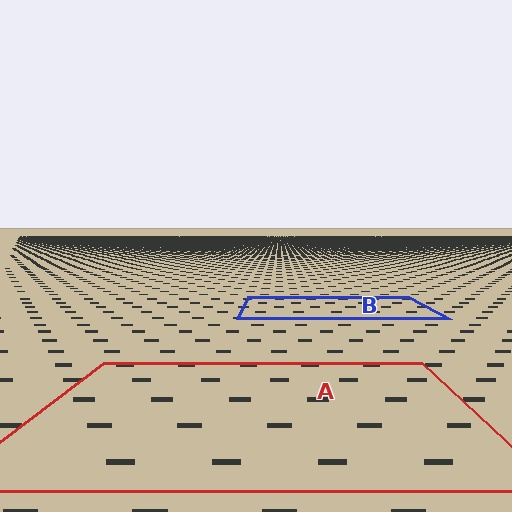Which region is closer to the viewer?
Region A is closer. The texture elements there are larger and more spread out.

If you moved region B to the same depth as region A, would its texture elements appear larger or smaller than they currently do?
They would appear larger. At a closer depth, the same texture elements are projected at a bigger on-screen size.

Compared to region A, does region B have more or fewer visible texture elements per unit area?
Region B has more texture elements per unit area — they are packed more densely because it is farther away.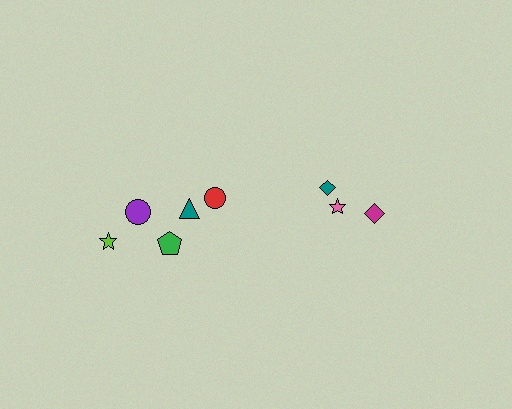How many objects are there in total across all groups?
There are 8 objects.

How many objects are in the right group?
There are 3 objects.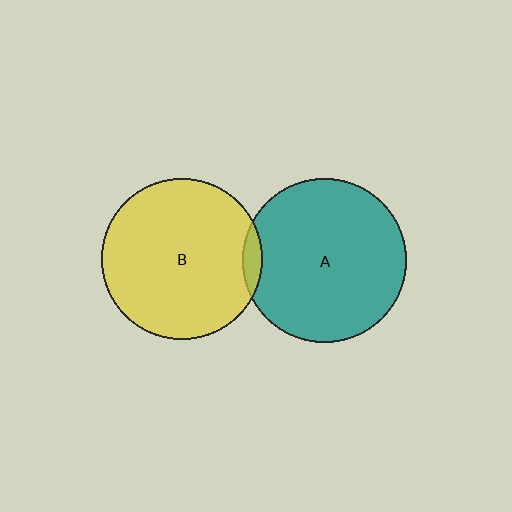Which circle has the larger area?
Circle A (teal).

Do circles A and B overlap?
Yes.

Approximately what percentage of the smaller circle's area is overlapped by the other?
Approximately 5%.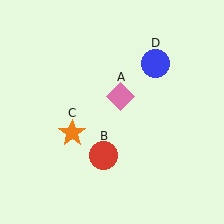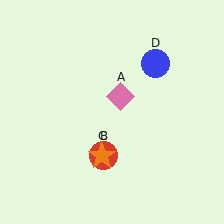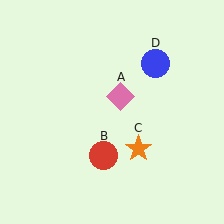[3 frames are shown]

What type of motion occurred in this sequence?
The orange star (object C) rotated counterclockwise around the center of the scene.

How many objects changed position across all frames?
1 object changed position: orange star (object C).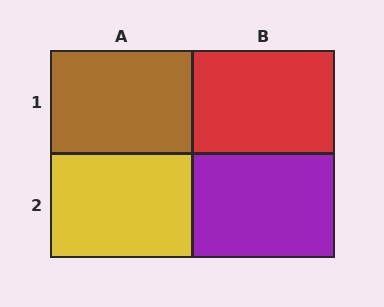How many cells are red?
1 cell is red.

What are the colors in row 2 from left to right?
Yellow, purple.